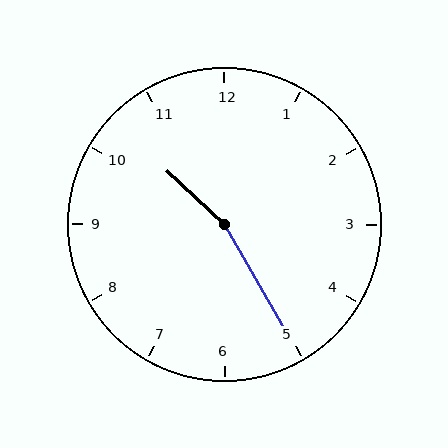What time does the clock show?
10:25.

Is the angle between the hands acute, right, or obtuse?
It is obtuse.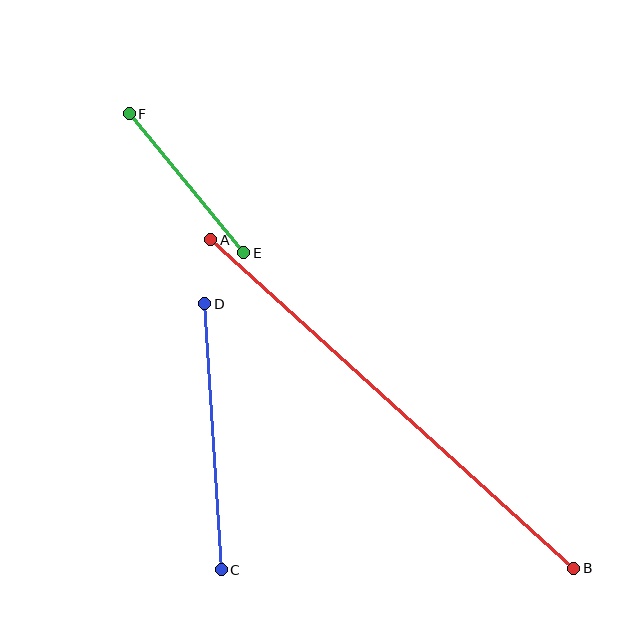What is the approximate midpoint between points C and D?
The midpoint is at approximately (213, 437) pixels.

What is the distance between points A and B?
The distance is approximately 490 pixels.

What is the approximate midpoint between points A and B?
The midpoint is at approximately (392, 404) pixels.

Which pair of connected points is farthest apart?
Points A and B are farthest apart.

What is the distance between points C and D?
The distance is approximately 266 pixels.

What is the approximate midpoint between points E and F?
The midpoint is at approximately (186, 183) pixels.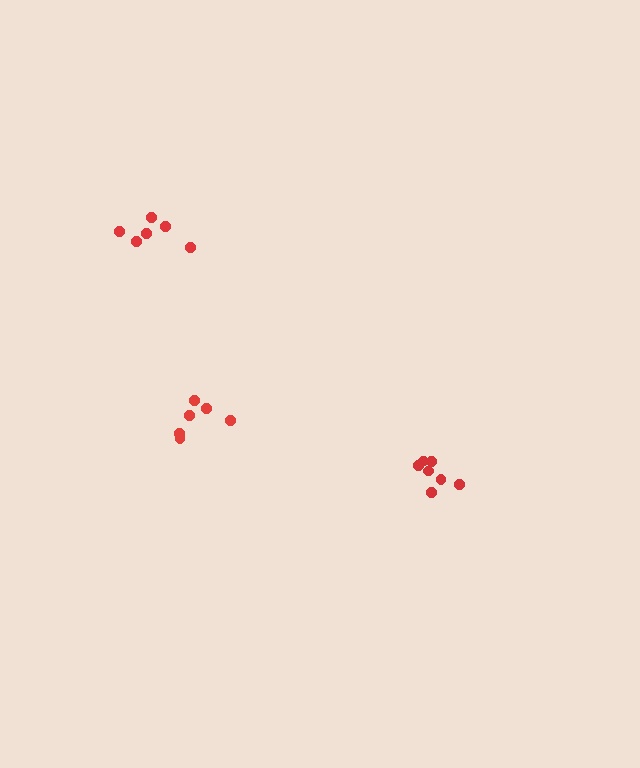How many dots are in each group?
Group 1: 6 dots, Group 2: 6 dots, Group 3: 7 dots (19 total).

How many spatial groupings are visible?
There are 3 spatial groupings.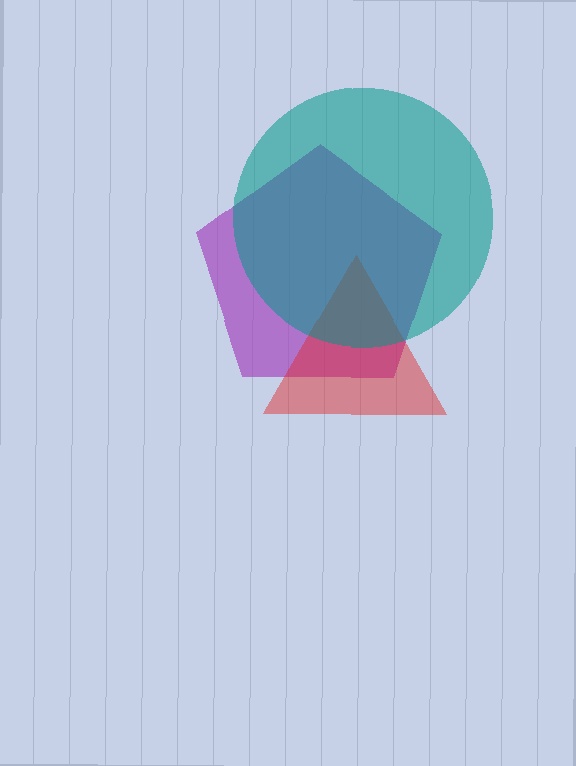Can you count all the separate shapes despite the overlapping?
Yes, there are 3 separate shapes.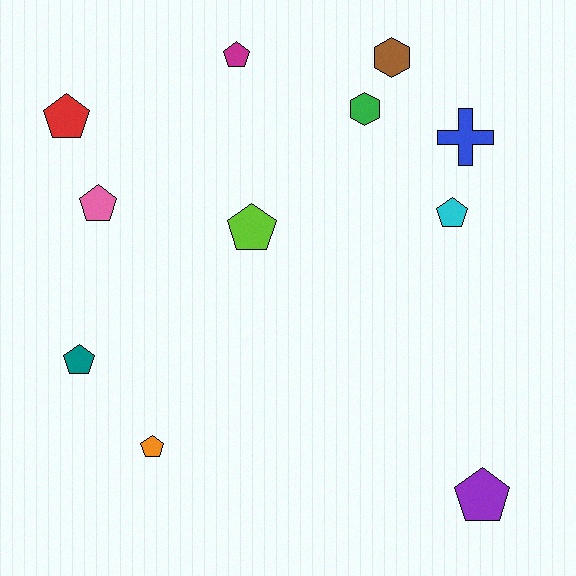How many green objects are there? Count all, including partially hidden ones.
There is 1 green object.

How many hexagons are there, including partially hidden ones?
There are 2 hexagons.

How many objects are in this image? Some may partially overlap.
There are 11 objects.